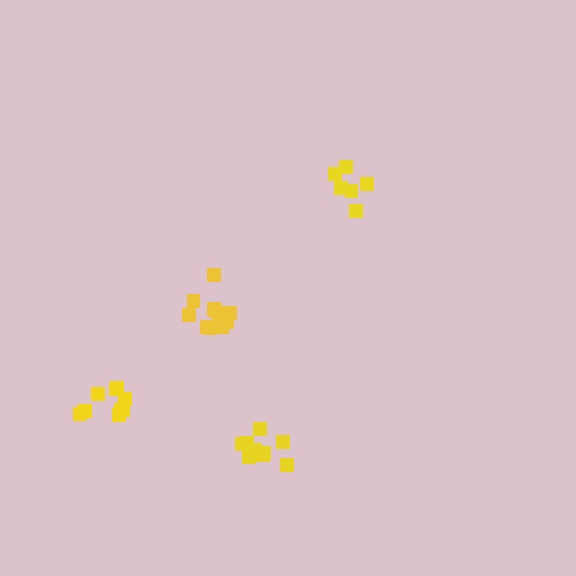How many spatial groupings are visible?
There are 4 spatial groupings.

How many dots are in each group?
Group 1: 6 dots, Group 2: 12 dots, Group 3: 9 dots, Group 4: 9 dots (36 total).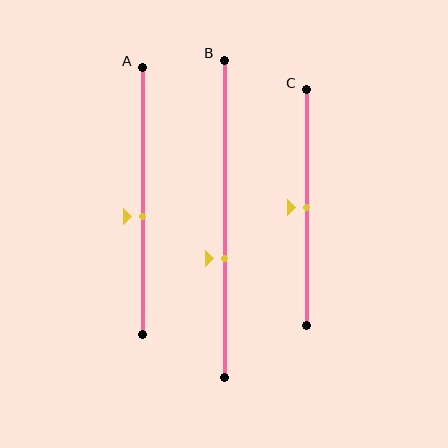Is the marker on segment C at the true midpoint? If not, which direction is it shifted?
Yes, the marker on segment C is at the true midpoint.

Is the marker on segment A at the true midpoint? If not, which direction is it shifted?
No, the marker on segment A is shifted downward by about 6% of the segment length.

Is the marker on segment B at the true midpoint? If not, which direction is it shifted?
No, the marker on segment B is shifted downward by about 13% of the segment length.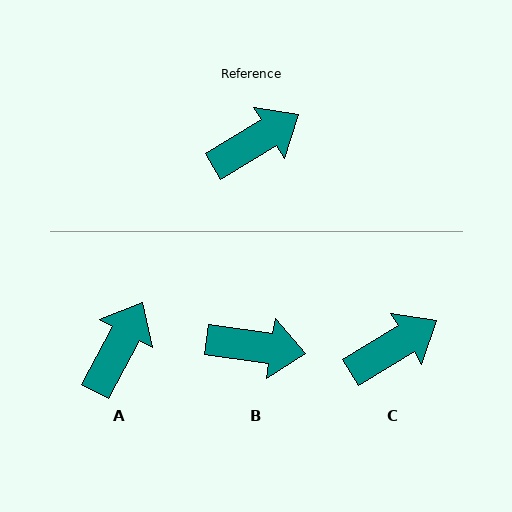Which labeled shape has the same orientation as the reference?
C.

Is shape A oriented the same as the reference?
No, it is off by about 31 degrees.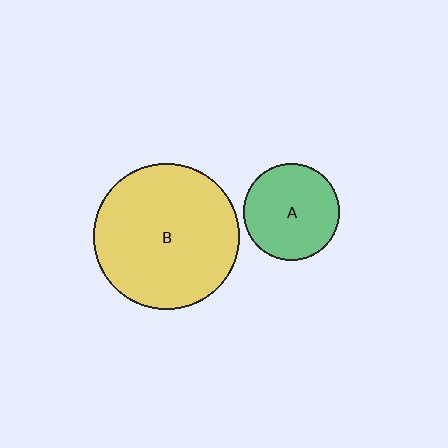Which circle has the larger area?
Circle B (yellow).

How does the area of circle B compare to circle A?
Approximately 2.3 times.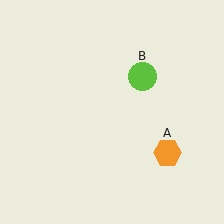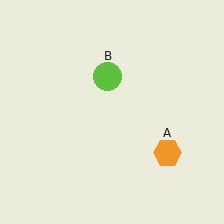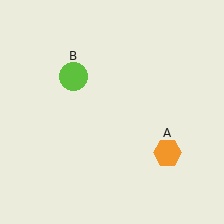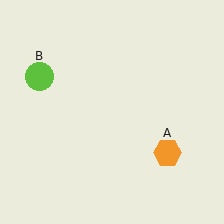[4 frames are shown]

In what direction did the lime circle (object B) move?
The lime circle (object B) moved left.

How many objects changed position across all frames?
1 object changed position: lime circle (object B).